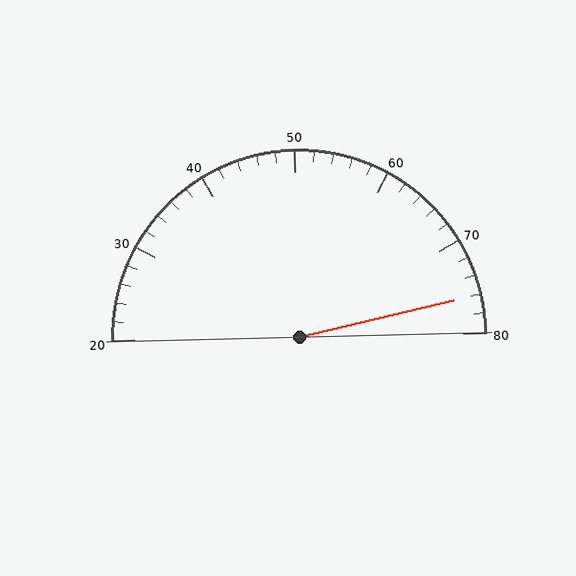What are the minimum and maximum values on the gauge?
The gauge ranges from 20 to 80.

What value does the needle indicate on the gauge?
The needle indicates approximately 76.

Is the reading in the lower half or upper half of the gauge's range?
The reading is in the upper half of the range (20 to 80).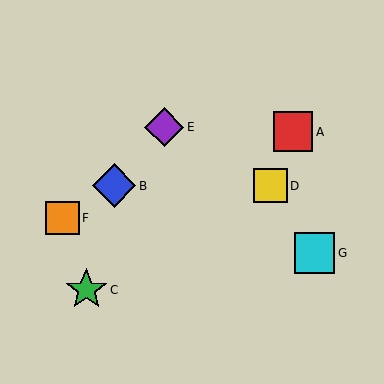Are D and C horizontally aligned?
No, D is at y≈186 and C is at y≈290.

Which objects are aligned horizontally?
Objects B, D are aligned horizontally.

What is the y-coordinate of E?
Object E is at y≈127.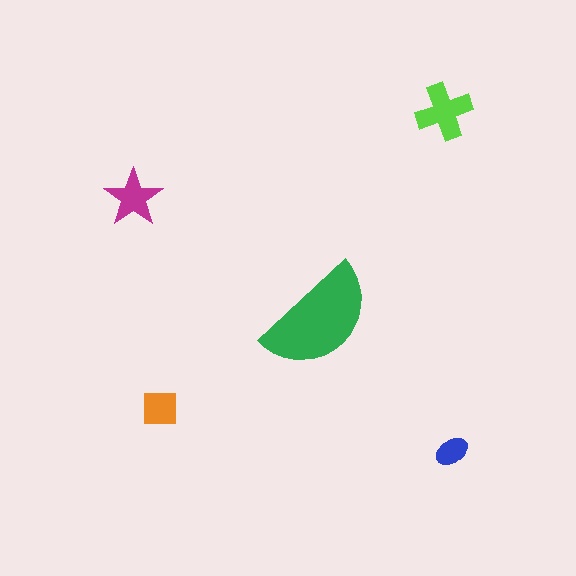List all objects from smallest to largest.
The blue ellipse, the orange square, the magenta star, the lime cross, the green semicircle.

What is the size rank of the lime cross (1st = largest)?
2nd.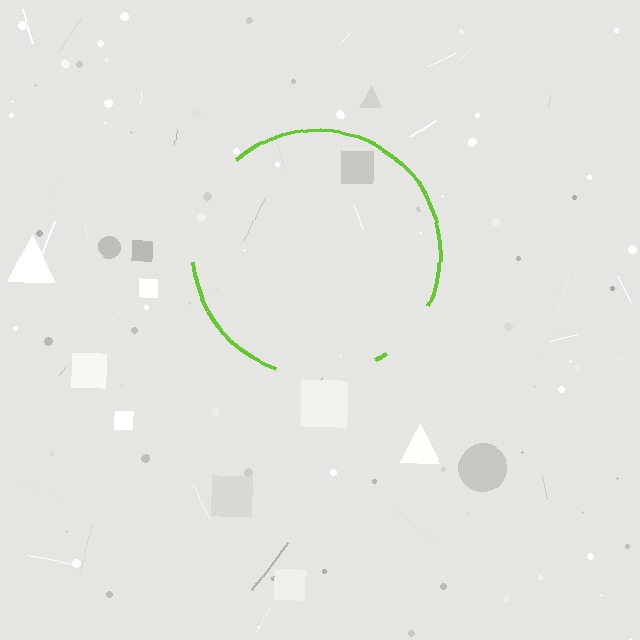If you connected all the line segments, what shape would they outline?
They would outline a circle.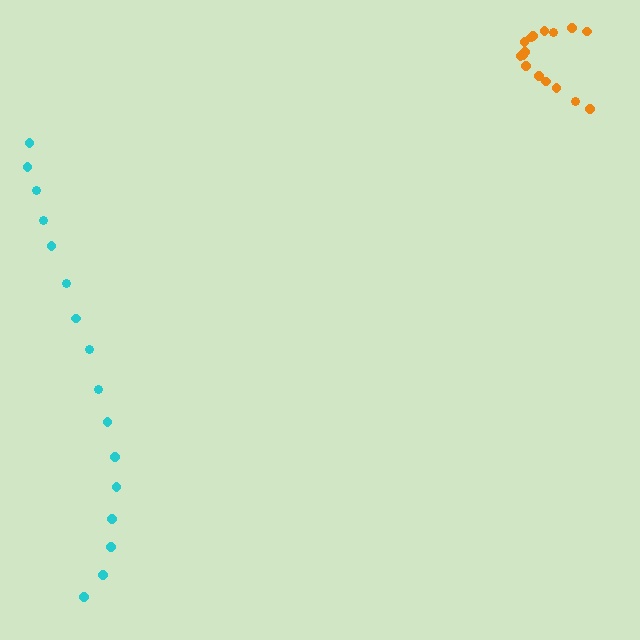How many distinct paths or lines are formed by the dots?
There are 2 distinct paths.